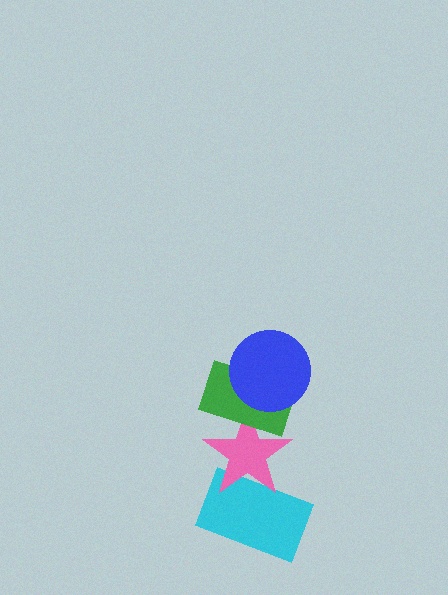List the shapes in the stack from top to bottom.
From top to bottom: the blue circle, the green rectangle, the pink star, the cyan rectangle.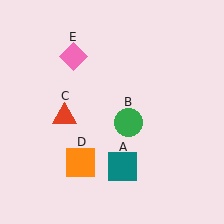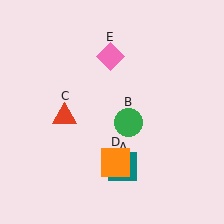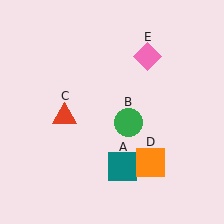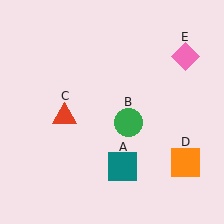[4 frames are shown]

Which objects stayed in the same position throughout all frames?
Teal square (object A) and green circle (object B) and red triangle (object C) remained stationary.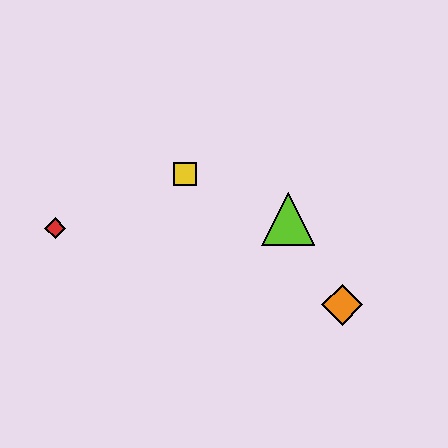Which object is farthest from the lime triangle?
The red diamond is farthest from the lime triangle.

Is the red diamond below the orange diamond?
No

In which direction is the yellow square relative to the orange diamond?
The yellow square is to the left of the orange diamond.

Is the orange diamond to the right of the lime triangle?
Yes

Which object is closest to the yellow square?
The lime triangle is closest to the yellow square.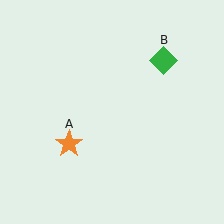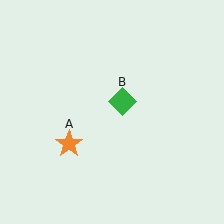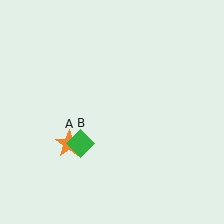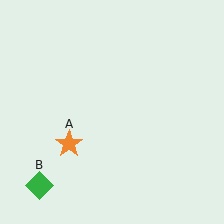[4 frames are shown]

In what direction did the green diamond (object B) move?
The green diamond (object B) moved down and to the left.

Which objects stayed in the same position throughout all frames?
Orange star (object A) remained stationary.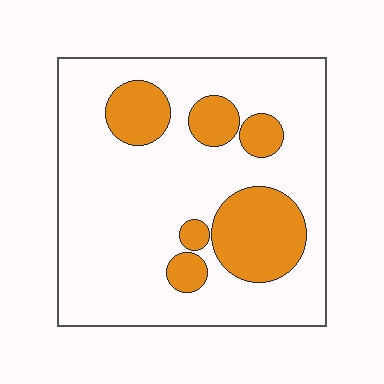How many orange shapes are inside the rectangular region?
6.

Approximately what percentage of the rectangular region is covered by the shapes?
Approximately 25%.